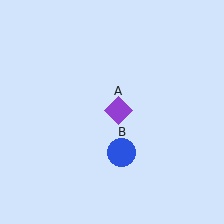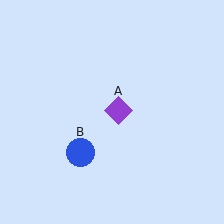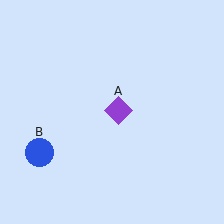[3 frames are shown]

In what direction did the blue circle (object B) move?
The blue circle (object B) moved left.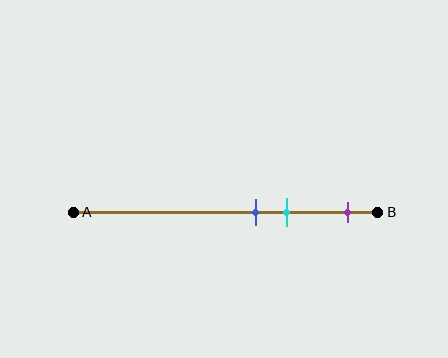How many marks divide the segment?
There are 3 marks dividing the segment.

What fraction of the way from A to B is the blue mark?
The blue mark is approximately 60% (0.6) of the way from A to B.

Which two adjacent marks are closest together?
The blue and cyan marks are the closest adjacent pair.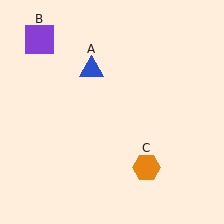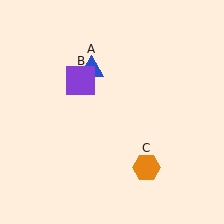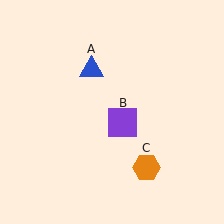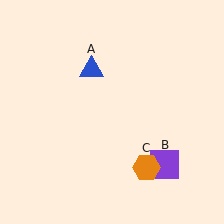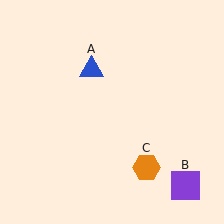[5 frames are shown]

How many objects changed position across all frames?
1 object changed position: purple square (object B).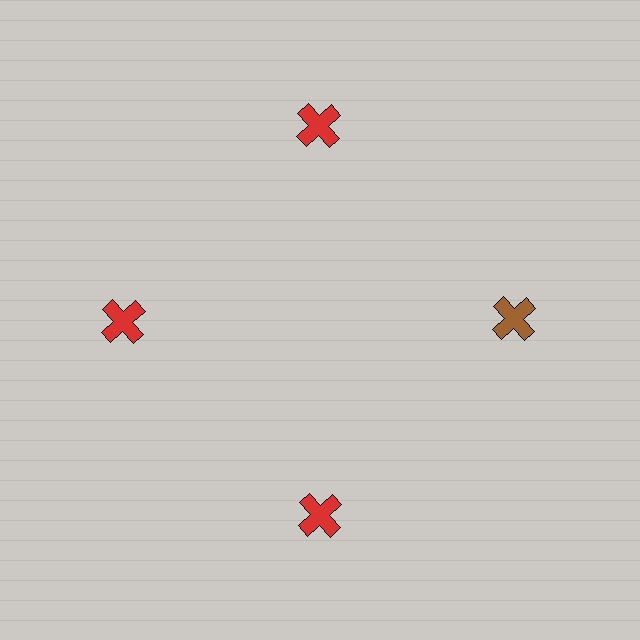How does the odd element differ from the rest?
It has a different color: brown instead of red.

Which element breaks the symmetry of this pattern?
The brown cross at roughly the 3 o'clock position breaks the symmetry. All other shapes are red crosses.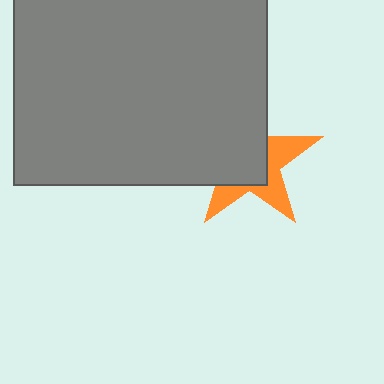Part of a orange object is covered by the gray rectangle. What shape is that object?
It is a star.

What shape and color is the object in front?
The object in front is a gray rectangle.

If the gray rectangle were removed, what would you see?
You would see the complete orange star.